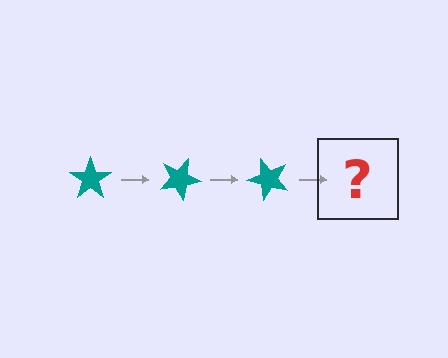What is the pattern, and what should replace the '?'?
The pattern is that the star rotates 25 degrees each step. The '?' should be a teal star rotated 75 degrees.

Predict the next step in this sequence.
The next step is a teal star rotated 75 degrees.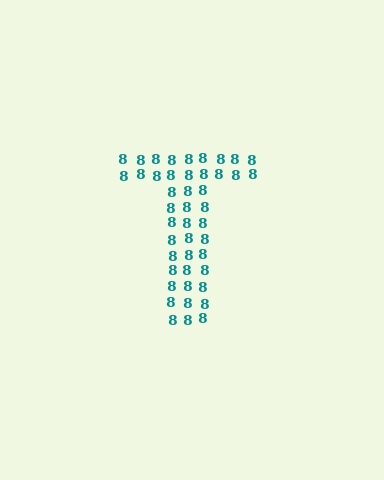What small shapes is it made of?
It is made of small digit 8's.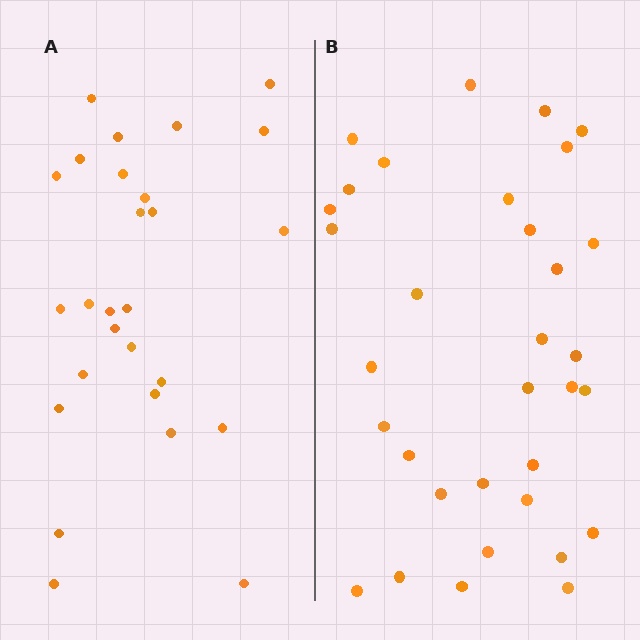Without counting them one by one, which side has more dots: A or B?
Region B (the right region) has more dots.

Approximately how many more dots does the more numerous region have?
Region B has about 6 more dots than region A.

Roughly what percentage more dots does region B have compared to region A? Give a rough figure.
About 20% more.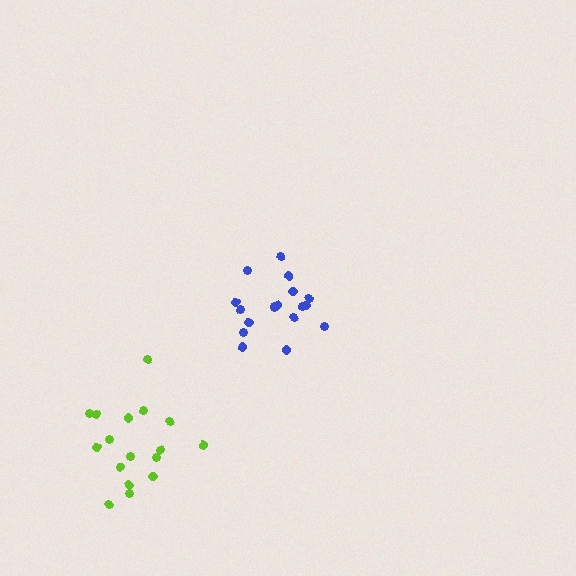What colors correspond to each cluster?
The clusters are colored: blue, lime.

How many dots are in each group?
Group 1: 18 dots, Group 2: 17 dots (35 total).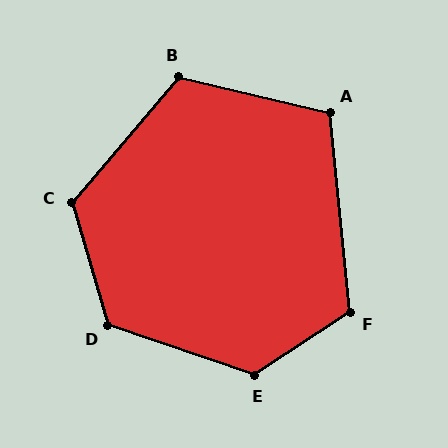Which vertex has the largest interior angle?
E, at approximately 128 degrees.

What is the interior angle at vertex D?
Approximately 125 degrees (obtuse).